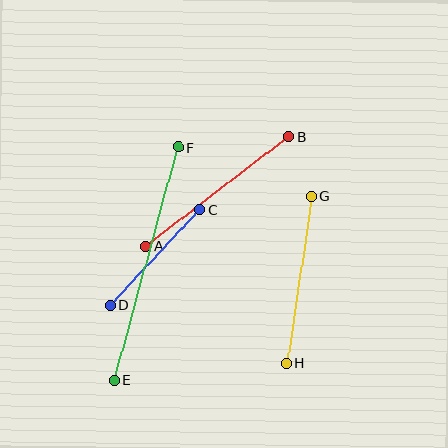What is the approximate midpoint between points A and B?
The midpoint is at approximately (217, 191) pixels.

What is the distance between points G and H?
The distance is approximately 168 pixels.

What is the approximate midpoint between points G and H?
The midpoint is at approximately (299, 280) pixels.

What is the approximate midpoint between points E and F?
The midpoint is at approximately (146, 264) pixels.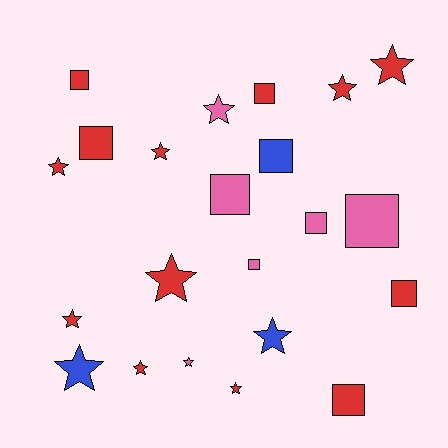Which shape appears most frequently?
Star, with 12 objects.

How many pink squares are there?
There are 4 pink squares.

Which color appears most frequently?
Red, with 13 objects.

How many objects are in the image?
There are 22 objects.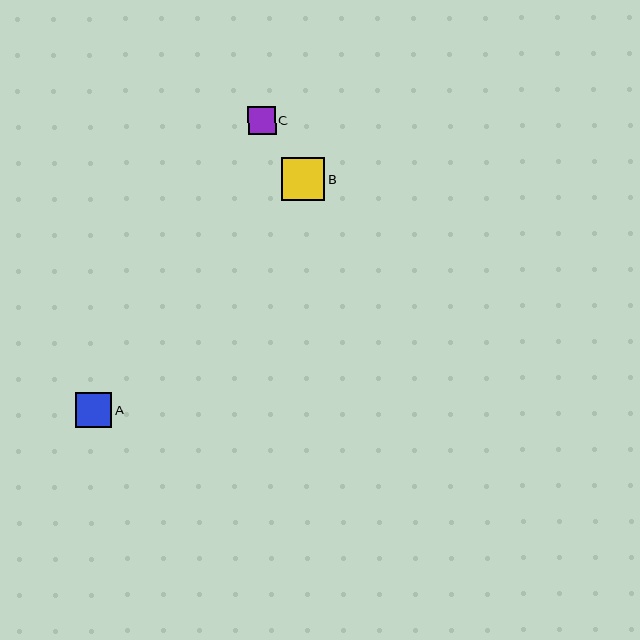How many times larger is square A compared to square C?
Square A is approximately 1.3 times the size of square C.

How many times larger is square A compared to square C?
Square A is approximately 1.3 times the size of square C.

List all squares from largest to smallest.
From largest to smallest: B, A, C.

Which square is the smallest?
Square C is the smallest with a size of approximately 27 pixels.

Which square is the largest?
Square B is the largest with a size of approximately 43 pixels.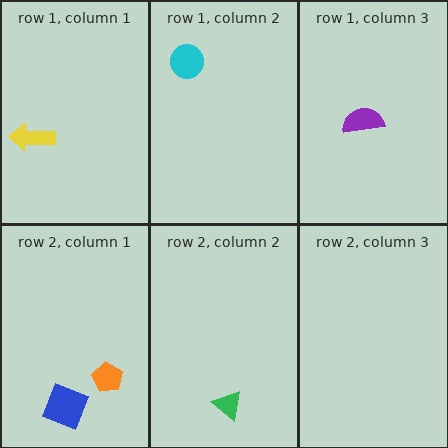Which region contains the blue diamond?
The row 2, column 1 region.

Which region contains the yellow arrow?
The row 1, column 1 region.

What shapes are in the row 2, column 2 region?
The green triangle.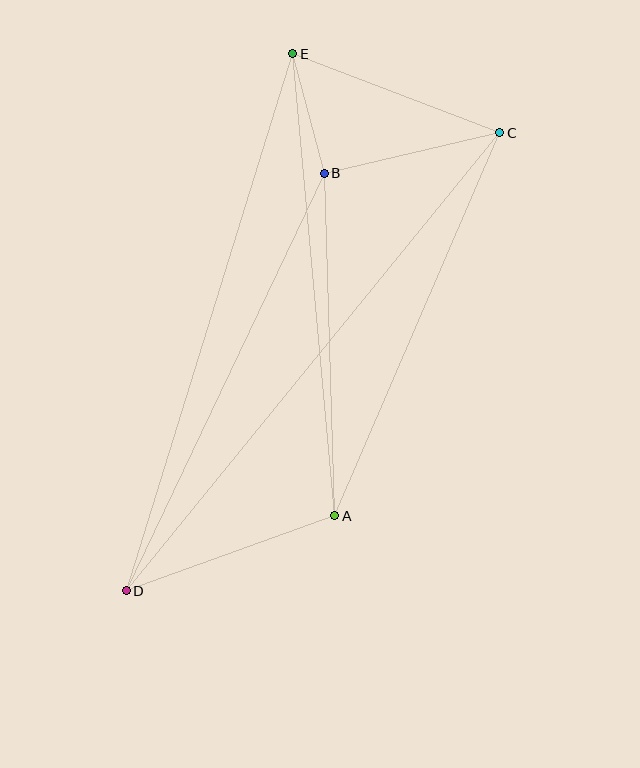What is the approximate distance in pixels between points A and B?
The distance between A and B is approximately 343 pixels.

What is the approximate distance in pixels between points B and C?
The distance between B and C is approximately 180 pixels.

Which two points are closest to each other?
Points B and E are closest to each other.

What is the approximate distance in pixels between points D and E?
The distance between D and E is approximately 562 pixels.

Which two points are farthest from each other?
Points C and D are farthest from each other.